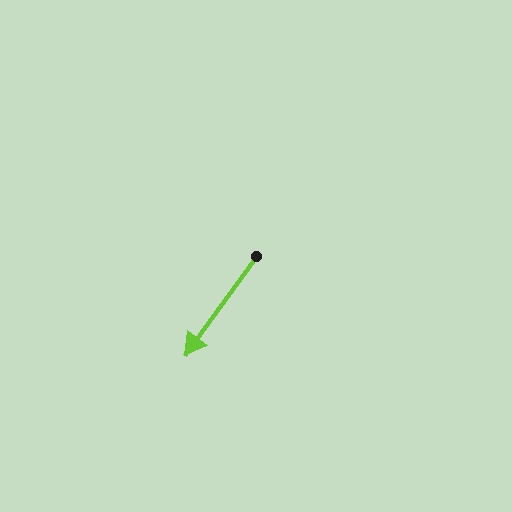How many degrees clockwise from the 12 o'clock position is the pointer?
Approximately 216 degrees.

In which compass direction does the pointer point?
Southwest.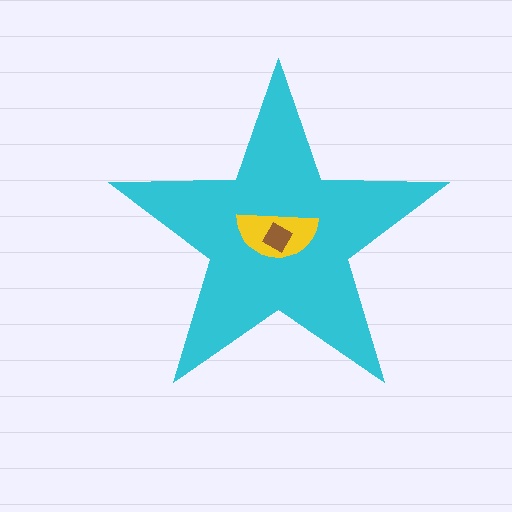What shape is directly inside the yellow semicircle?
The brown diamond.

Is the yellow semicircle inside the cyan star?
Yes.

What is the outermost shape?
The cyan star.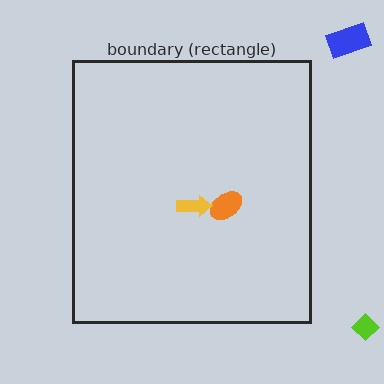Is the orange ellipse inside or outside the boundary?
Inside.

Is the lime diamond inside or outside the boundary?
Outside.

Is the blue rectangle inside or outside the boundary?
Outside.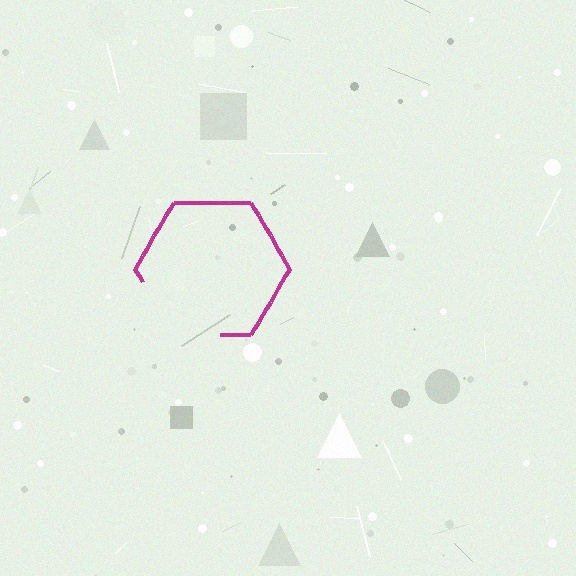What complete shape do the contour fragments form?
The contour fragments form a hexagon.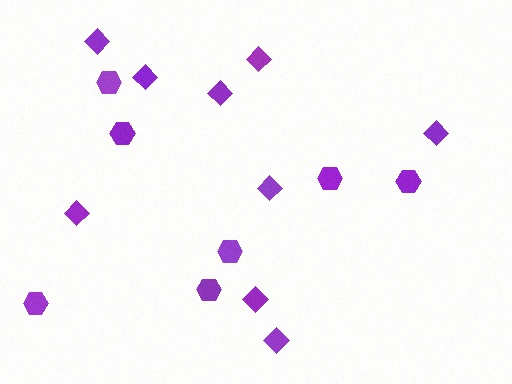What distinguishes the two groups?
There are 2 groups: one group of hexagons (7) and one group of diamonds (9).